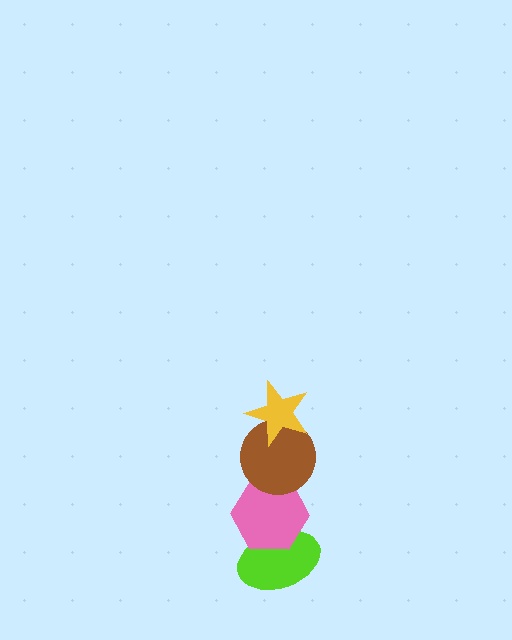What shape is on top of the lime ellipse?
The pink hexagon is on top of the lime ellipse.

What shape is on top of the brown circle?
The yellow star is on top of the brown circle.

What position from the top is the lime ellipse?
The lime ellipse is 4th from the top.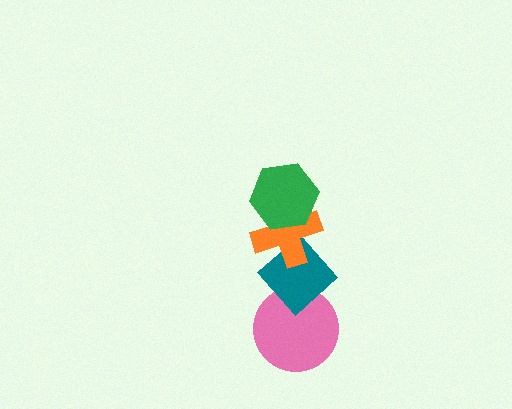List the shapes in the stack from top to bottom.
From top to bottom: the green hexagon, the orange cross, the teal diamond, the pink circle.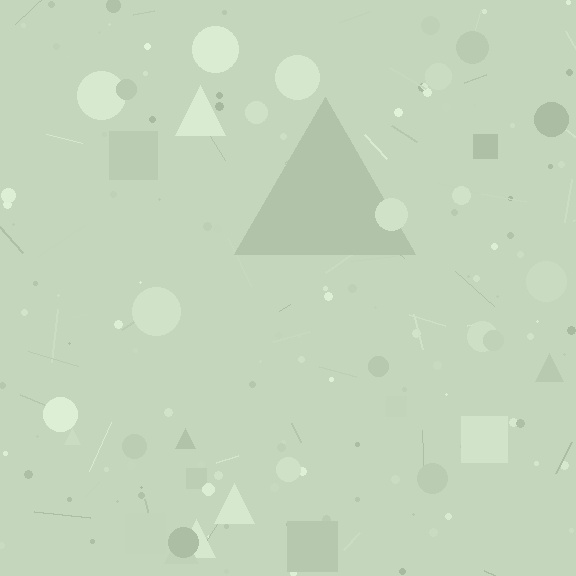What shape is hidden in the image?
A triangle is hidden in the image.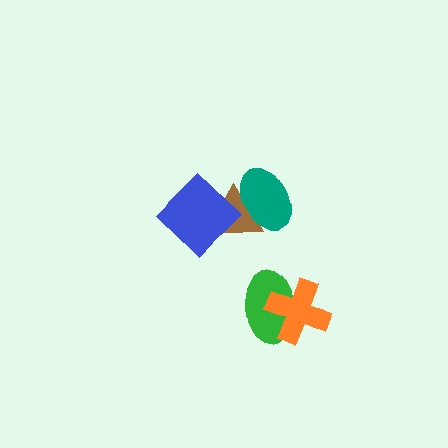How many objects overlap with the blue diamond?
1 object overlaps with the blue diamond.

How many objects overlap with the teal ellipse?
1 object overlaps with the teal ellipse.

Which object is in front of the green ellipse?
The orange cross is in front of the green ellipse.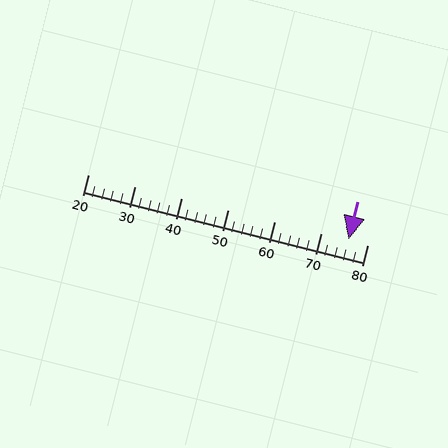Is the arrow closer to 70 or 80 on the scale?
The arrow is closer to 80.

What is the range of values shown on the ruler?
The ruler shows values from 20 to 80.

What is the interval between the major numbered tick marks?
The major tick marks are spaced 10 units apart.